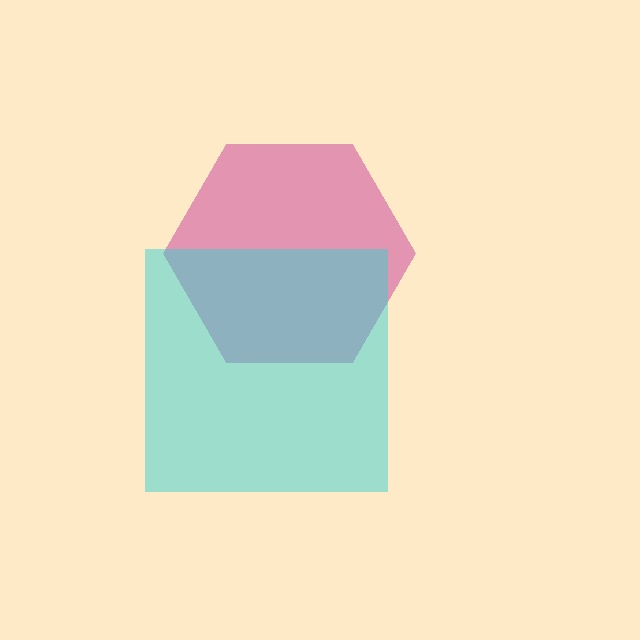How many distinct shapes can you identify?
There are 2 distinct shapes: a magenta hexagon, a cyan square.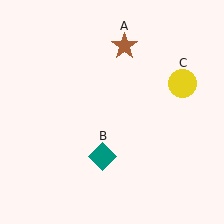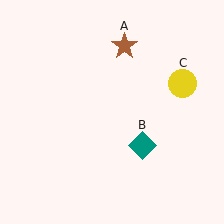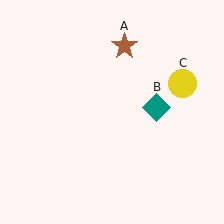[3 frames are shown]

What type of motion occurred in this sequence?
The teal diamond (object B) rotated counterclockwise around the center of the scene.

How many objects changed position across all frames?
1 object changed position: teal diamond (object B).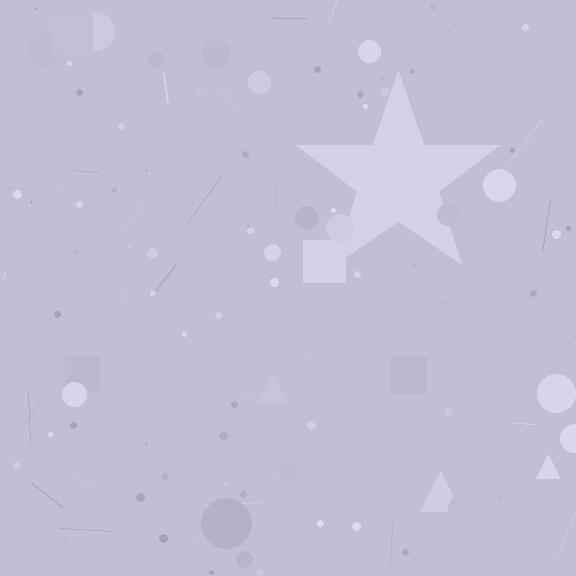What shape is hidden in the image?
A star is hidden in the image.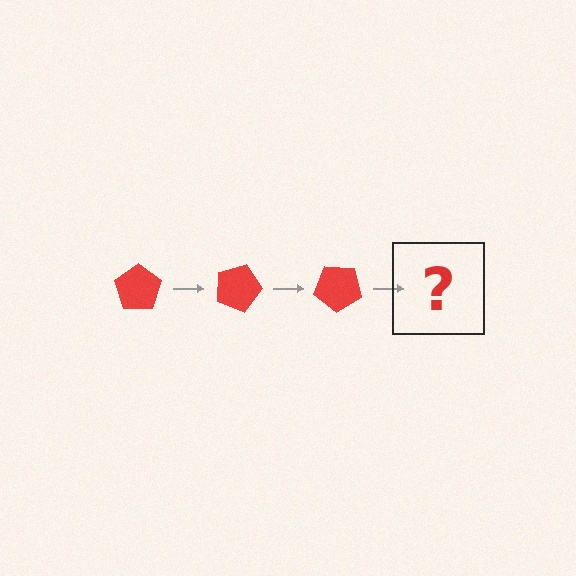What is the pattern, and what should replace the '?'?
The pattern is that the pentagon rotates 20 degrees each step. The '?' should be a red pentagon rotated 60 degrees.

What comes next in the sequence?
The next element should be a red pentagon rotated 60 degrees.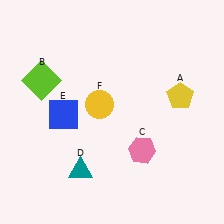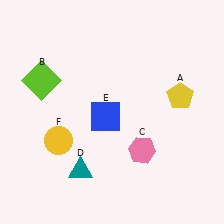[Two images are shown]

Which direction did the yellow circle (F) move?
The yellow circle (F) moved left.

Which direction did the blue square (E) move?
The blue square (E) moved right.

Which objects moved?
The objects that moved are: the blue square (E), the yellow circle (F).